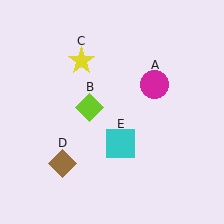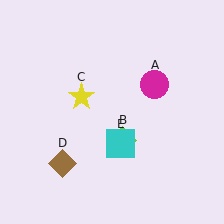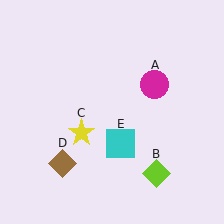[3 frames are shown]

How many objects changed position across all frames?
2 objects changed position: lime diamond (object B), yellow star (object C).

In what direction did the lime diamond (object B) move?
The lime diamond (object B) moved down and to the right.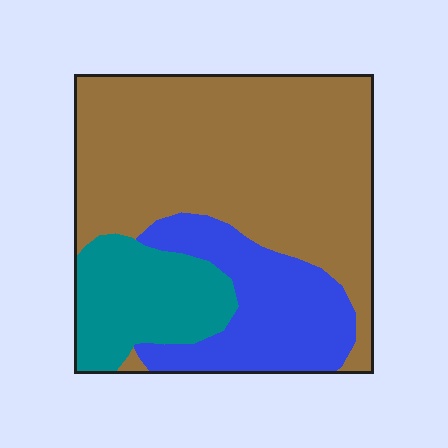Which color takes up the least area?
Teal, at roughly 20%.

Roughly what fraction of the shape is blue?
Blue takes up about one quarter (1/4) of the shape.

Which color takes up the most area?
Brown, at roughly 60%.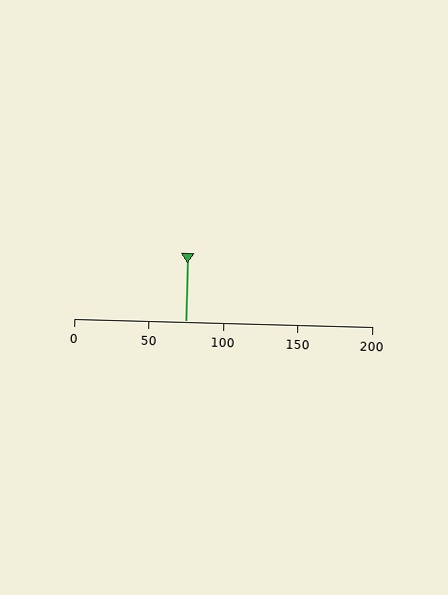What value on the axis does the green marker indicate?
The marker indicates approximately 75.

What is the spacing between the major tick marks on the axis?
The major ticks are spaced 50 apart.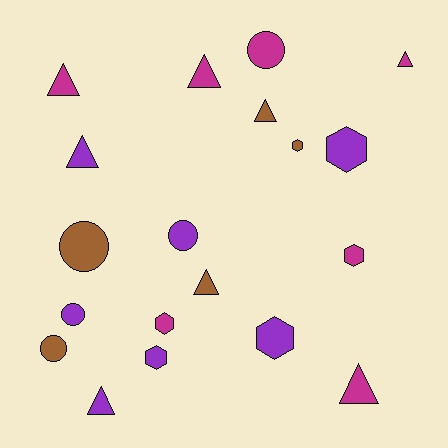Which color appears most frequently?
Magenta, with 7 objects.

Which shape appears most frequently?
Triangle, with 8 objects.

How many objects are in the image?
There are 19 objects.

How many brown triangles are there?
There are 2 brown triangles.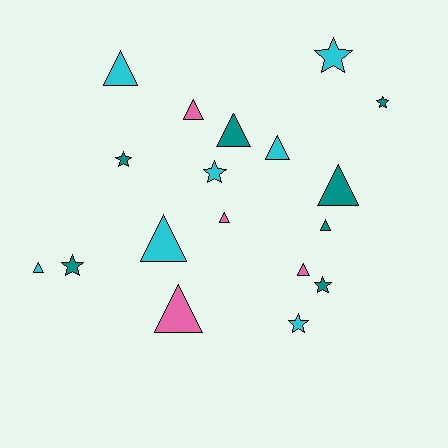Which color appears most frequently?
Cyan, with 7 objects.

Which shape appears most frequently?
Triangle, with 11 objects.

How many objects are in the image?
There are 18 objects.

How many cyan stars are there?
There are 3 cyan stars.